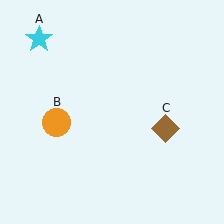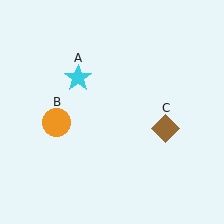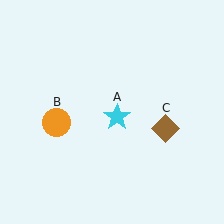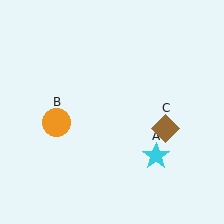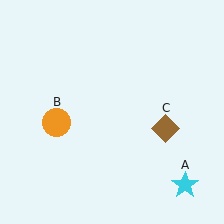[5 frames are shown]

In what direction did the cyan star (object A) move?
The cyan star (object A) moved down and to the right.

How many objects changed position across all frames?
1 object changed position: cyan star (object A).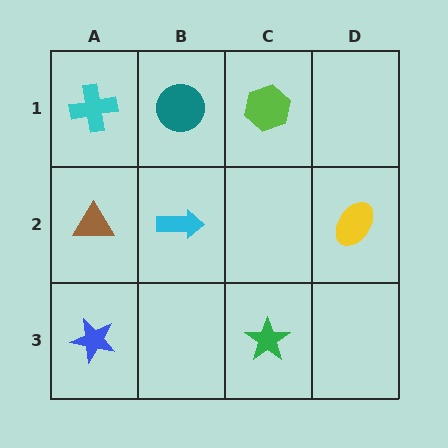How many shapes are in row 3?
2 shapes.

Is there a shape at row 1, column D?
No, that cell is empty.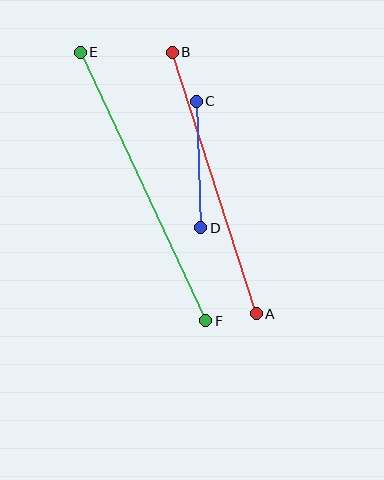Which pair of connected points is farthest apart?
Points E and F are farthest apart.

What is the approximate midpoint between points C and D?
The midpoint is at approximately (198, 164) pixels.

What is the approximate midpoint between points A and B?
The midpoint is at approximately (214, 183) pixels.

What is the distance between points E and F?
The distance is approximately 296 pixels.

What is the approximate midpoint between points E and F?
The midpoint is at approximately (143, 186) pixels.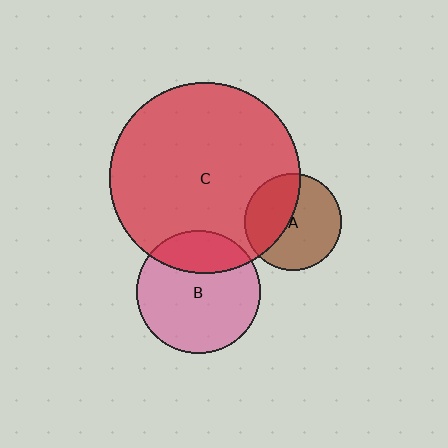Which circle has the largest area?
Circle C (red).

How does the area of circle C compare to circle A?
Approximately 3.9 times.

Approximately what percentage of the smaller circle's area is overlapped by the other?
Approximately 40%.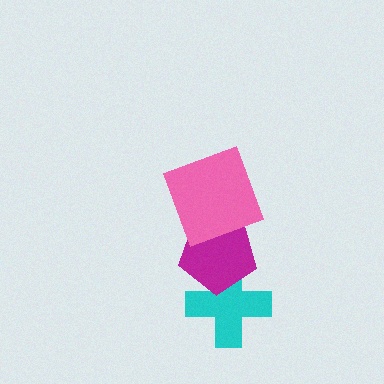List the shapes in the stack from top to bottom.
From top to bottom: the pink square, the magenta pentagon, the cyan cross.